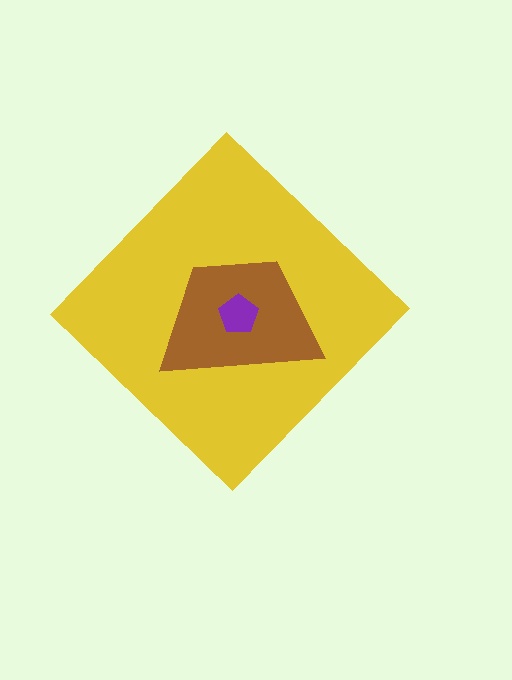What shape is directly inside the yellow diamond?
The brown trapezoid.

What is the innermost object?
The purple pentagon.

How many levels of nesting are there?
3.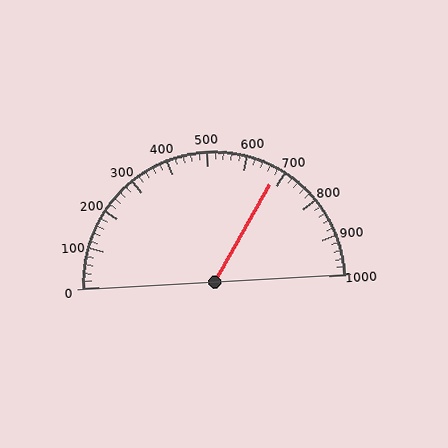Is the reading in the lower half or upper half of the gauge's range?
The reading is in the upper half of the range (0 to 1000).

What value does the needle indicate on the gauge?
The needle indicates approximately 680.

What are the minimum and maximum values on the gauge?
The gauge ranges from 0 to 1000.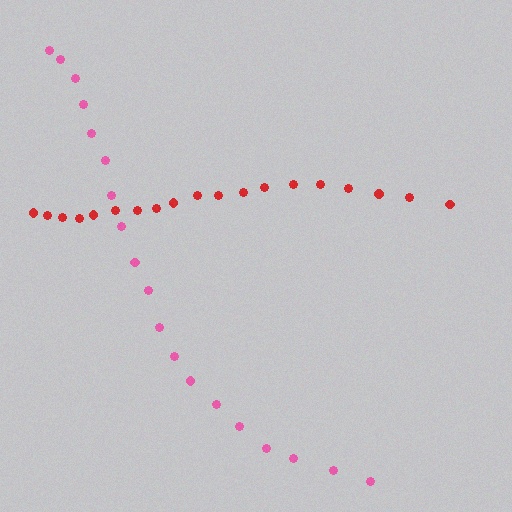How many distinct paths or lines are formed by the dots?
There are 2 distinct paths.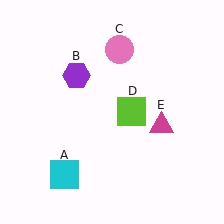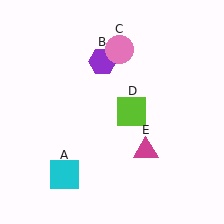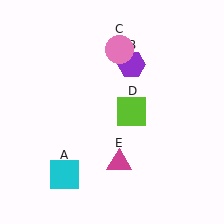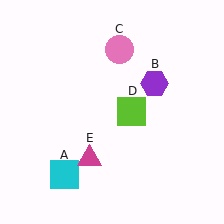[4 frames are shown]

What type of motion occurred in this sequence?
The purple hexagon (object B), magenta triangle (object E) rotated clockwise around the center of the scene.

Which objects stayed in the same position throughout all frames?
Cyan square (object A) and pink circle (object C) and lime square (object D) remained stationary.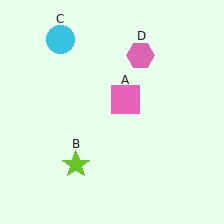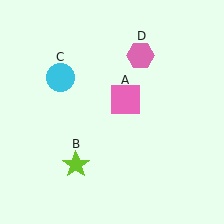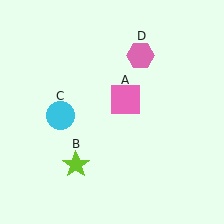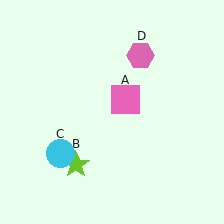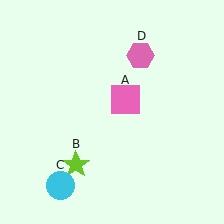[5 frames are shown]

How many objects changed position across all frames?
1 object changed position: cyan circle (object C).